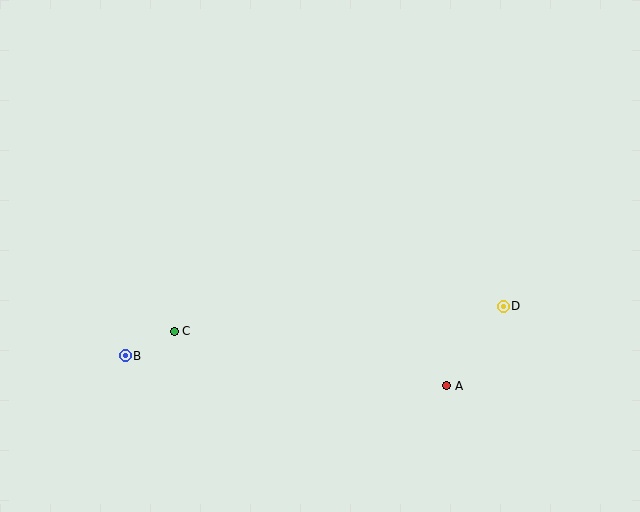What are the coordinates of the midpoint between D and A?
The midpoint between D and A is at (475, 346).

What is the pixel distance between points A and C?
The distance between A and C is 278 pixels.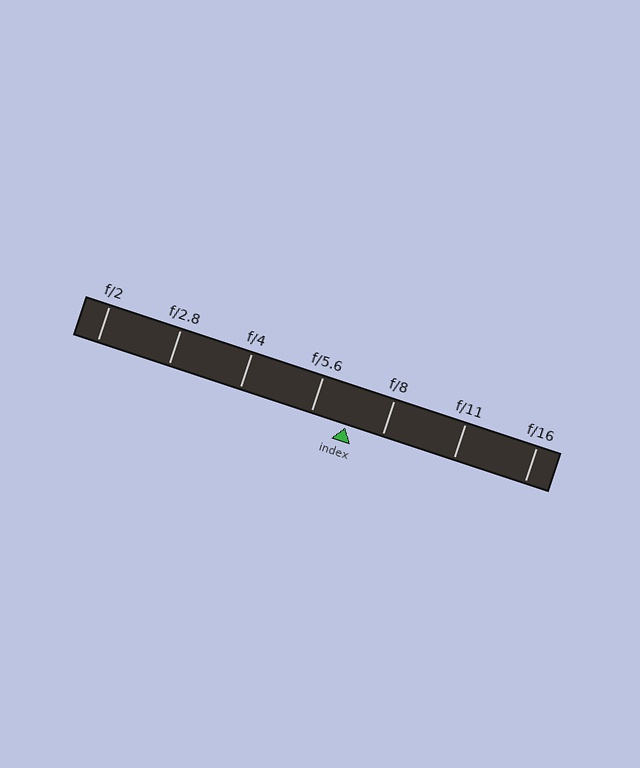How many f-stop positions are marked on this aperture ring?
There are 7 f-stop positions marked.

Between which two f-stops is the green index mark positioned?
The index mark is between f/5.6 and f/8.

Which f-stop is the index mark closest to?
The index mark is closest to f/5.6.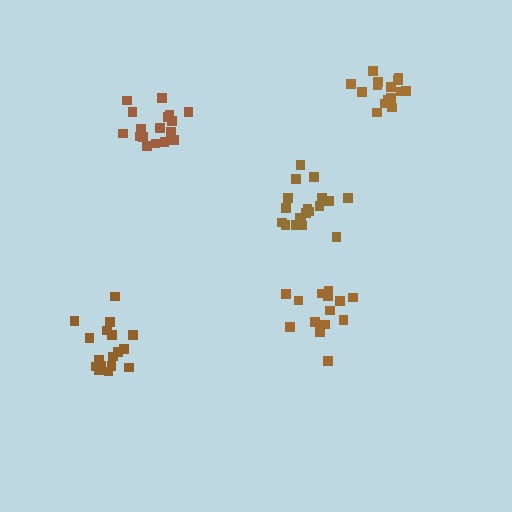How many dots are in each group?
Group 1: 17 dots, Group 2: 19 dots, Group 3: 17 dots, Group 4: 15 dots, Group 5: 14 dots (82 total).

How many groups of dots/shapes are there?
There are 5 groups.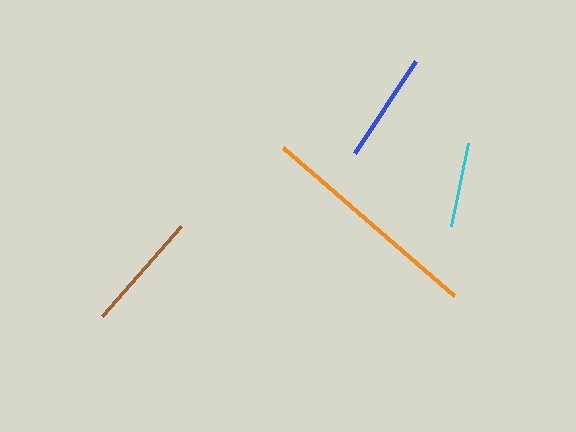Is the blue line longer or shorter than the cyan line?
The blue line is longer than the cyan line.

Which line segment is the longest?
The orange line is the longest at approximately 226 pixels.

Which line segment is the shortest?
The cyan line is the shortest at approximately 85 pixels.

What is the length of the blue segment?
The blue segment is approximately 110 pixels long.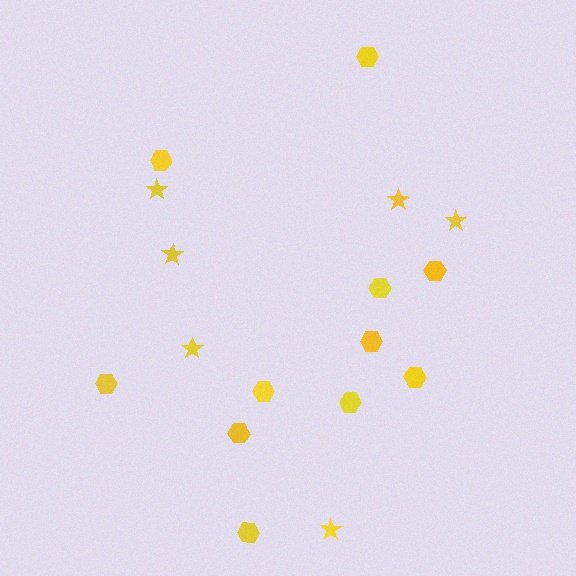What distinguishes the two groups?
There are 2 groups: one group of hexagons (11) and one group of stars (6).